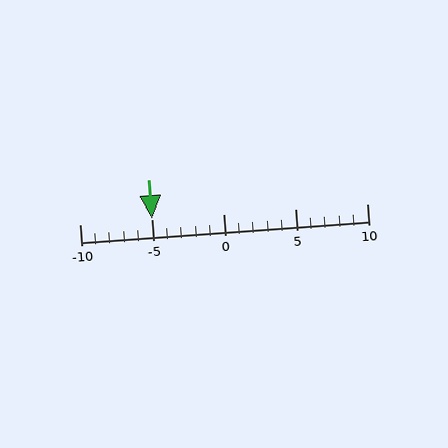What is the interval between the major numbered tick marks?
The major tick marks are spaced 5 units apart.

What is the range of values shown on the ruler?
The ruler shows values from -10 to 10.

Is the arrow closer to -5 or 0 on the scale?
The arrow is closer to -5.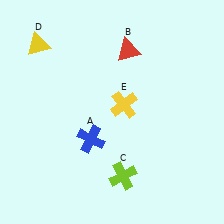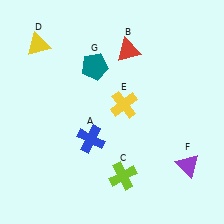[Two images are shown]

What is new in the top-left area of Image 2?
A teal pentagon (G) was added in the top-left area of Image 2.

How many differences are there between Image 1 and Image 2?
There are 2 differences between the two images.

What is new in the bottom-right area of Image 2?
A purple triangle (F) was added in the bottom-right area of Image 2.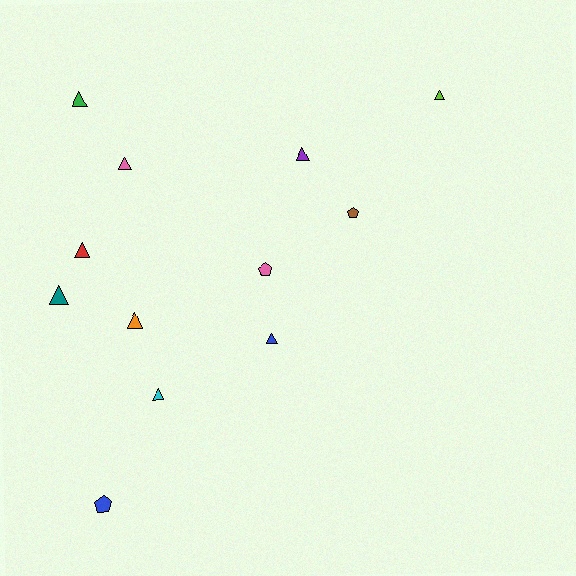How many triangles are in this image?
There are 9 triangles.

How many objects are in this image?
There are 12 objects.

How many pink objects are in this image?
There are 2 pink objects.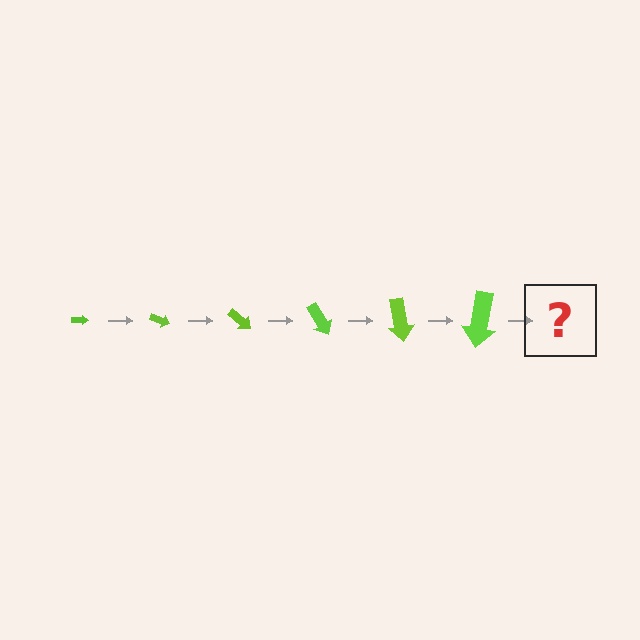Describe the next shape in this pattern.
It should be an arrow, larger than the previous one and rotated 120 degrees from the start.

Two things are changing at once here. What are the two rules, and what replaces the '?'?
The two rules are that the arrow grows larger each step and it rotates 20 degrees each step. The '?' should be an arrow, larger than the previous one and rotated 120 degrees from the start.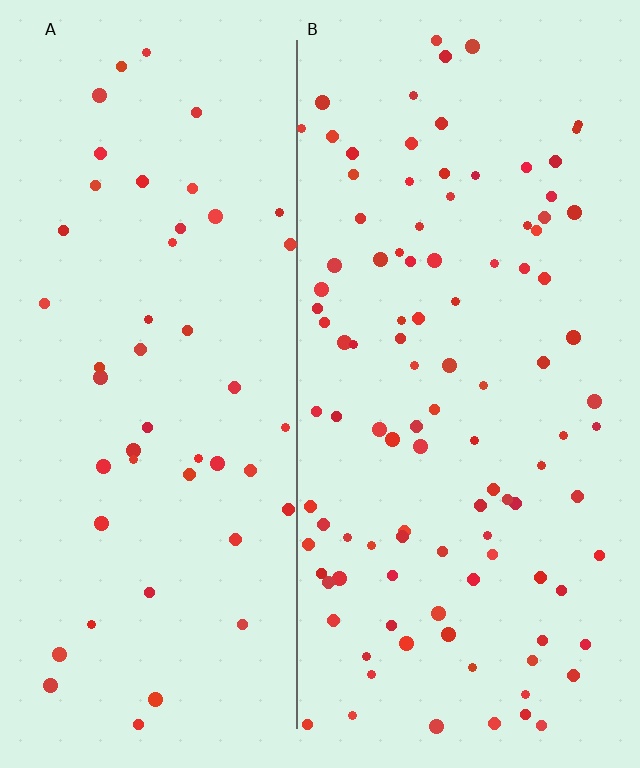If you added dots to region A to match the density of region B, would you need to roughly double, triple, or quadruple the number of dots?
Approximately double.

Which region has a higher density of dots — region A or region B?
B (the right).